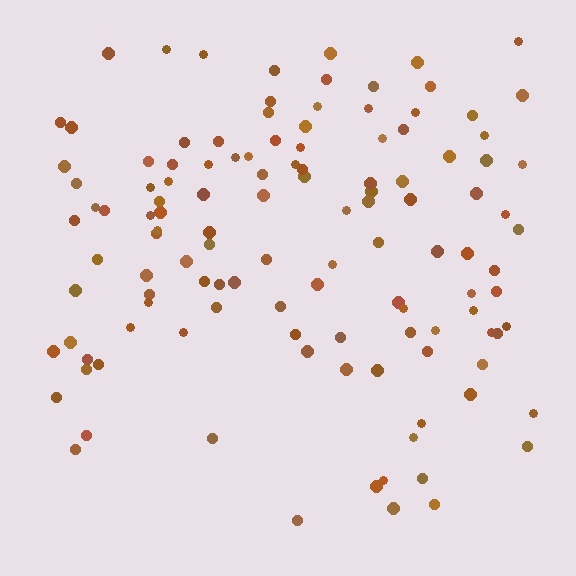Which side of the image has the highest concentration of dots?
The top.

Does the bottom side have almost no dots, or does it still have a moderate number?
Still a moderate number, just noticeably fewer than the top.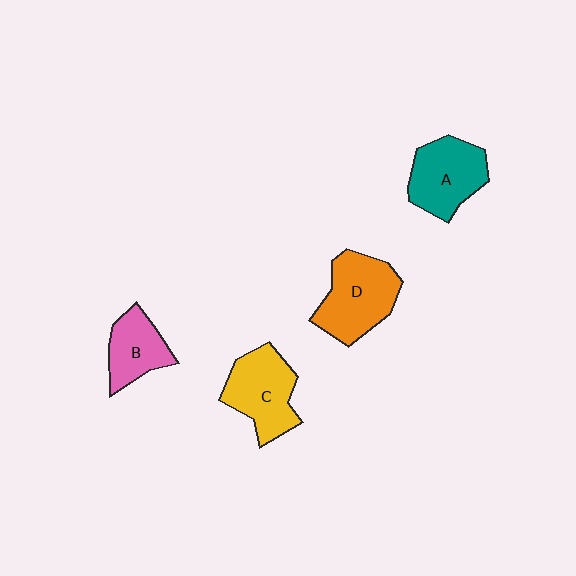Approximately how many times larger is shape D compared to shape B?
Approximately 1.5 times.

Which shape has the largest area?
Shape D (orange).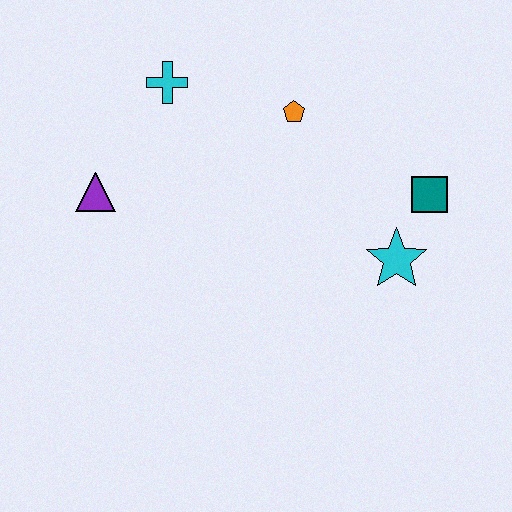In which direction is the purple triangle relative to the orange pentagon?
The purple triangle is to the left of the orange pentagon.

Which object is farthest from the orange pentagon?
The purple triangle is farthest from the orange pentagon.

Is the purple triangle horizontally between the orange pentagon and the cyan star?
No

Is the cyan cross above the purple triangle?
Yes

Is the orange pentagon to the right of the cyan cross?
Yes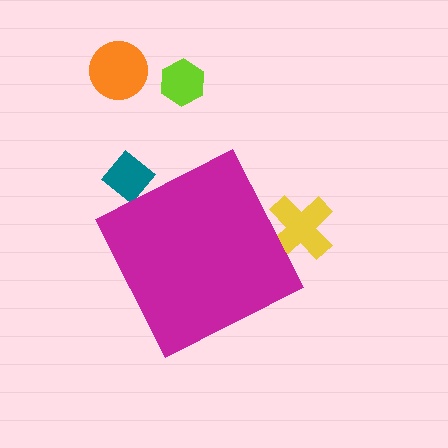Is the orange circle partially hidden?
No, the orange circle is fully visible.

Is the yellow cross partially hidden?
Yes, the yellow cross is partially hidden behind the magenta diamond.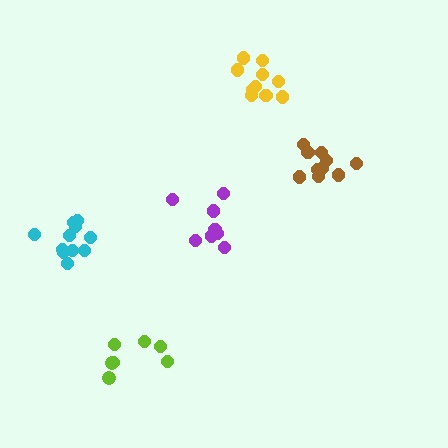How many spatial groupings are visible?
There are 5 spatial groupings.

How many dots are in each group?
Group 1: 8 dots, Group 2: 11 dots, Group 3: 10 dots, Group 4: 7 dots, Group 5: 10 dots (46 total).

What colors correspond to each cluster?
The clusters are colored: purple, cyan, yellow, lime, brown.